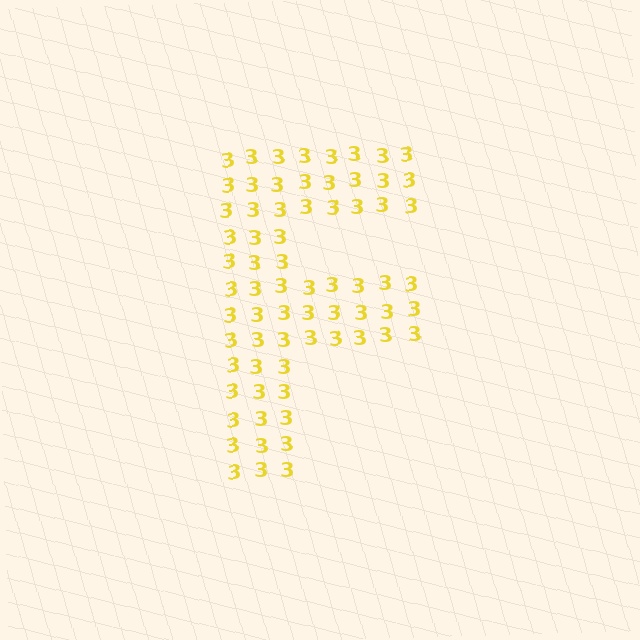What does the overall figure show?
The overall figure shows the letter F.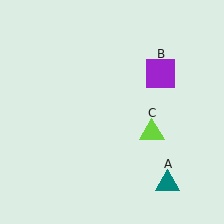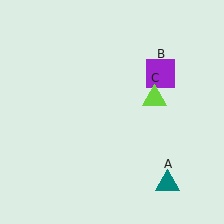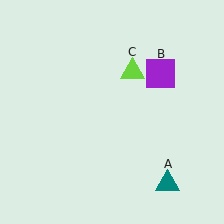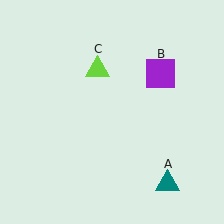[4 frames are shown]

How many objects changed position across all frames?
1 object changed position: lime triangle (object C).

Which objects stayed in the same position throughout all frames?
Teal triangle (object A) and purple square (object B) remained stationary.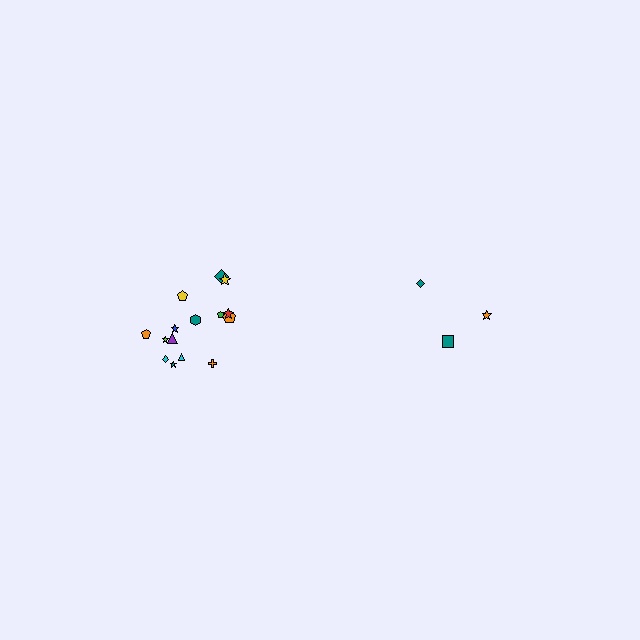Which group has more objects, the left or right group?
The left group.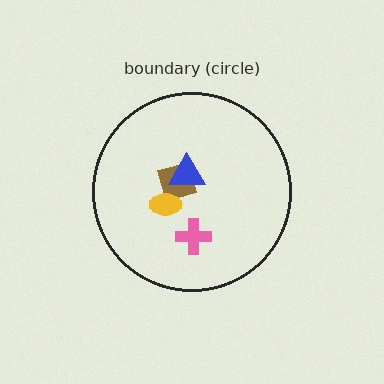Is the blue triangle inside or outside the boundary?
Inside.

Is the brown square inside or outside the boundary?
Inside.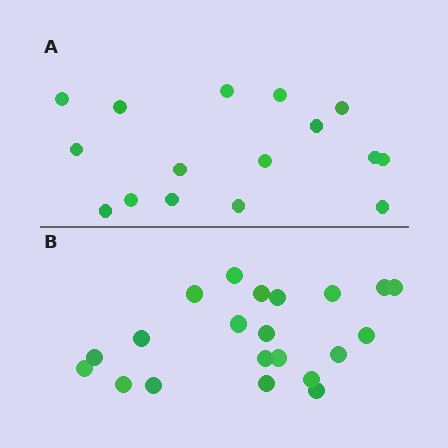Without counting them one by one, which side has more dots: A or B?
Region B (the bottom region) has more dots.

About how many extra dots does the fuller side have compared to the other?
Region B has about 5 more dots than region A.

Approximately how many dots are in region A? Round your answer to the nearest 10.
About 20 dots. (The exact count is 16, which rounds to 20.)